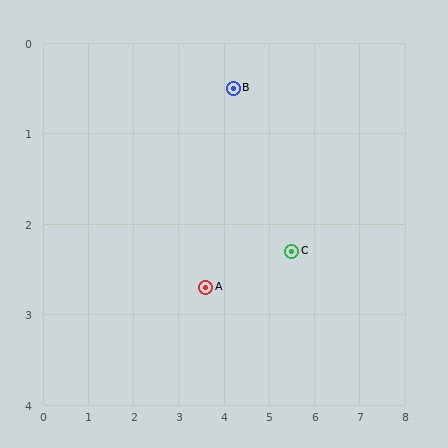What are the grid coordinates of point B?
Point B is at approximately (4.2, 0.5).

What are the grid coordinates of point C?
Point C is at approximately (5.5, 2.3).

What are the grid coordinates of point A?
Point A is at approximately (3.6, 2.7).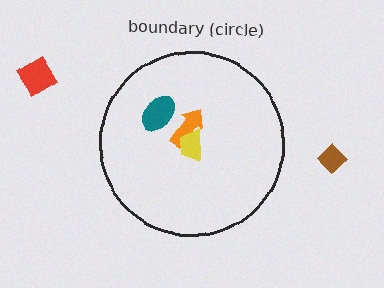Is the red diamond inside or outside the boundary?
Outside.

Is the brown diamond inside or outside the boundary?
Outside.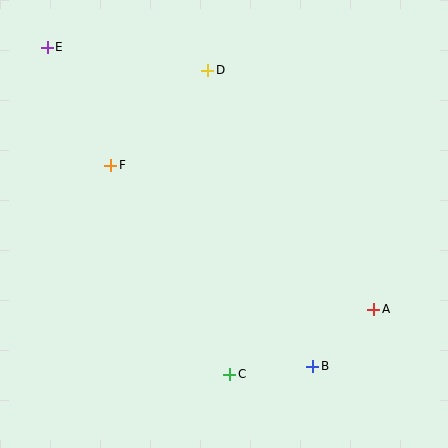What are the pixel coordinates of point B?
Point B is at (313, 366).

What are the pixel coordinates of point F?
Point F is at (111, 165).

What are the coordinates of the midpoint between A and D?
The midpoint between A and D is at (291, 190).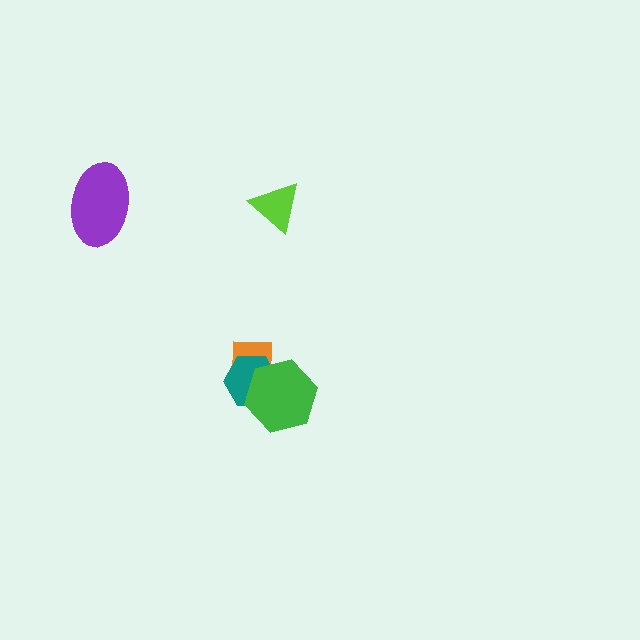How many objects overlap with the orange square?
2 objects overlap with the orange square.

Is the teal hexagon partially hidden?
Yes, it is partially covered by another shape.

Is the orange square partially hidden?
Yes, it is partially covered by another shape.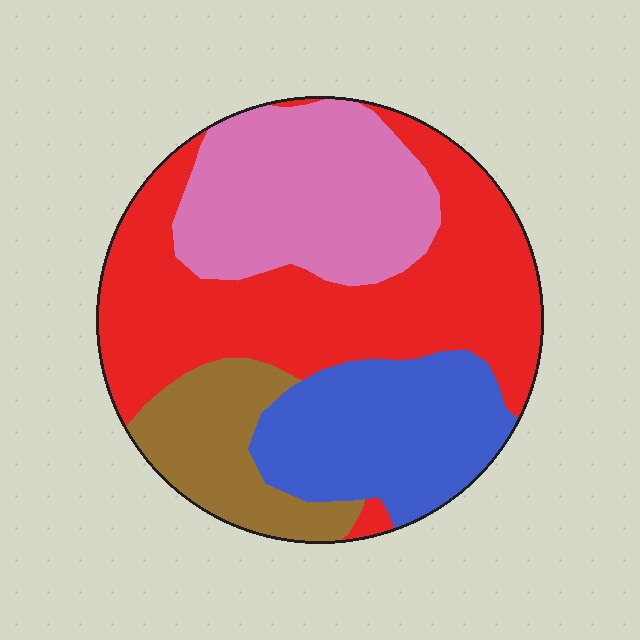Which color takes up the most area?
Red, at roughly 40%.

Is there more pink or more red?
Red.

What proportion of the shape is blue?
Blue takes up about one fifth (1/5) of the shape.